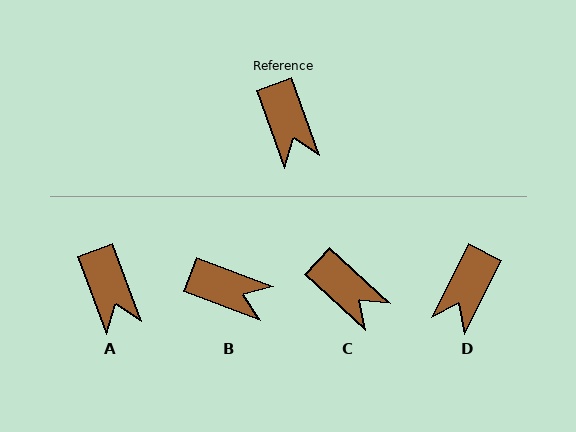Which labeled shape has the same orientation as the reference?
A.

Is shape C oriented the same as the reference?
No, it is off by about 27 degrees.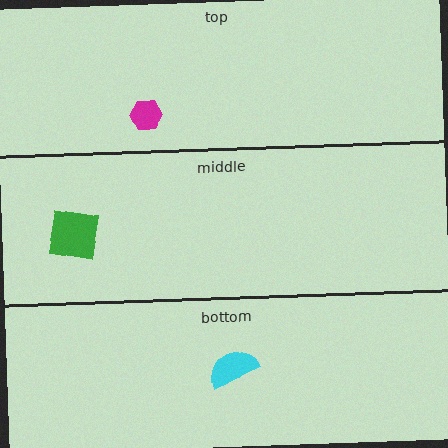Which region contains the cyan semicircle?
The bottom region.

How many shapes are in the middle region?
1.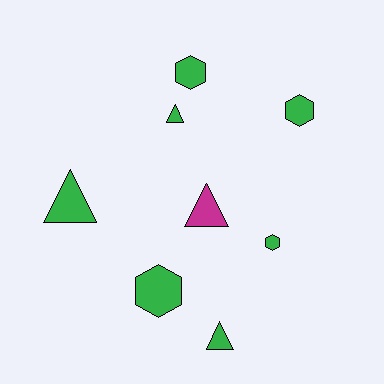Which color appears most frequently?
Green, with 7 objects.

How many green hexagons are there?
There are 4 green hexagons.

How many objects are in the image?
There are 8 objects.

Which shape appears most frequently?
Triangle, with 4 objects.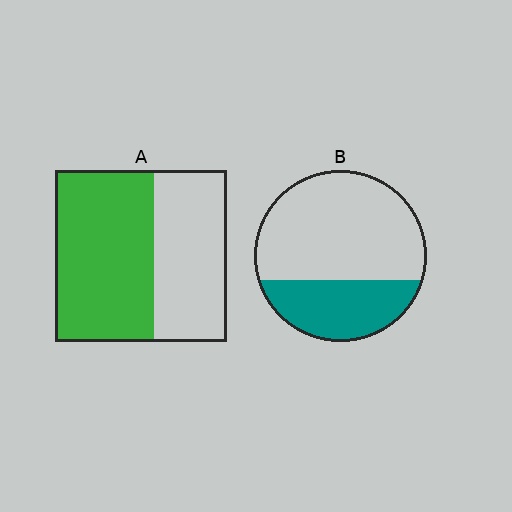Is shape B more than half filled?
No.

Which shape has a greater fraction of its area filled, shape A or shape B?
Shape A.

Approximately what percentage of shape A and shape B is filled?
A is approximately 60% and B is approximately 30%.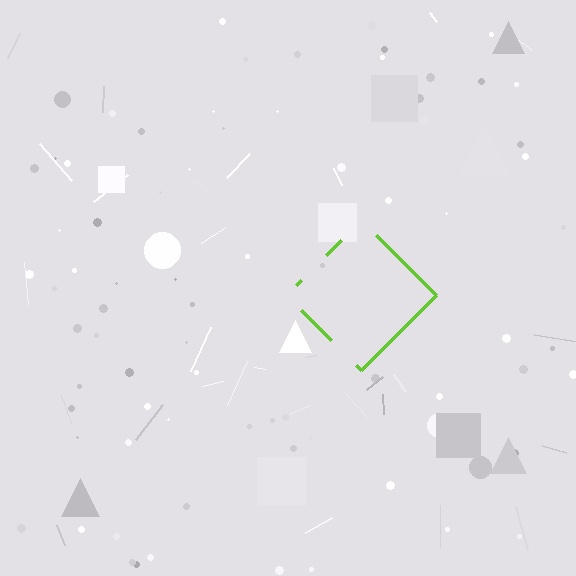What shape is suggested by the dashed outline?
The dashed outline suggests a diamond.